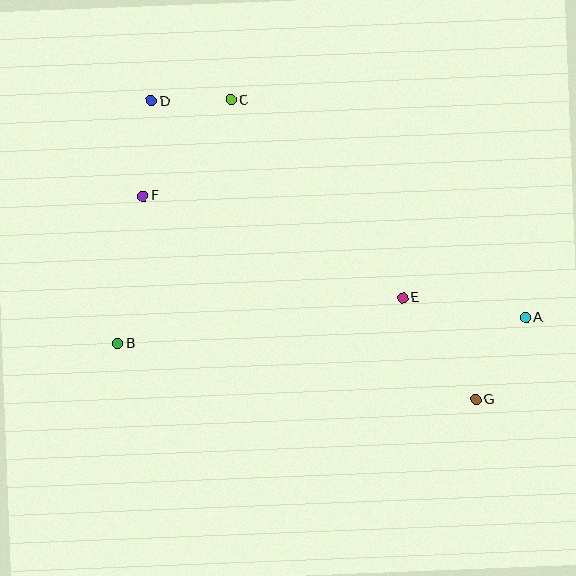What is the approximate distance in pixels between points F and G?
The distance between F and G is approximately 390 pixels.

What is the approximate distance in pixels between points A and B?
The distance between A and B is approximately 409 pixels.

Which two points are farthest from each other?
Points D and G are farthest from each other.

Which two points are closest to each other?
Points C and D are closest to each other.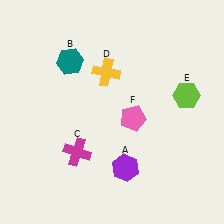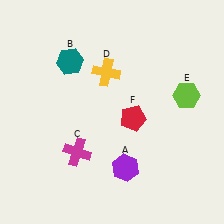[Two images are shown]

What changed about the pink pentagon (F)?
In Image 1, F is pink. In Image 2, it changed to red.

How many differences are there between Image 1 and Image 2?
There is 1 difference between the two images.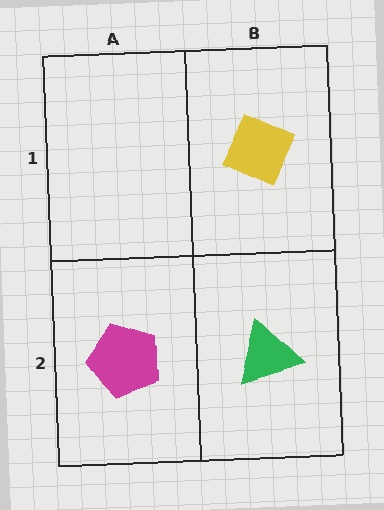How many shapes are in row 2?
2 shapes.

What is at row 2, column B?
A green triangle.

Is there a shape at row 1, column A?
No, that cell is empty.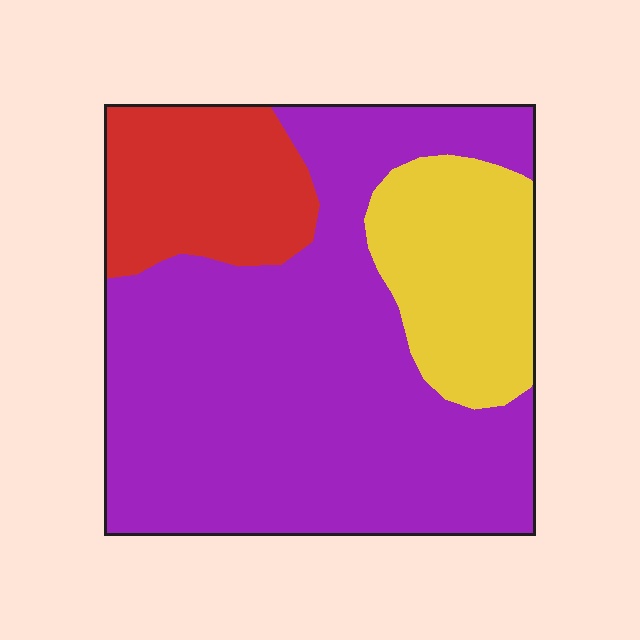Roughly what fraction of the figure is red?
Red covers 17% of the figure.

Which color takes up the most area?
Purple, at roughly 65%.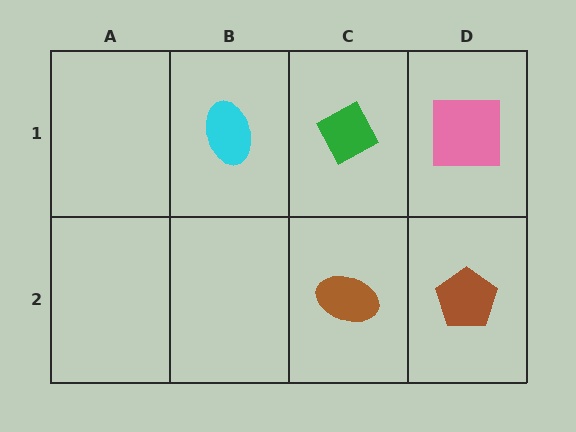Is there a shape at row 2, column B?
No, that cell is empty.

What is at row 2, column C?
A brown ellipse.